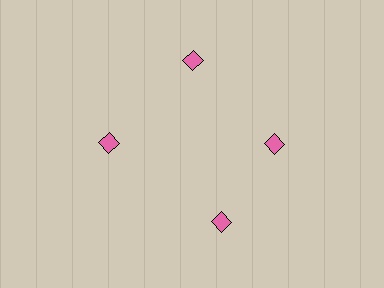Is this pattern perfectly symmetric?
No. The 4 pink diamonds are arranged in a ring, but one element near the 6 o'clock position is rotated out of alignment along the ring, breaking the 4-fold rotational symmetry.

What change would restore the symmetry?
The symmetry would be restored by rotating it back into even spacing with its neighbors so that all 4 diamonds sit at equal angles and equal distance from the center.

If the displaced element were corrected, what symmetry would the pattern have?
It would have 4-fold rotational symmetry — the pattern would map onto itself every 90 degrees.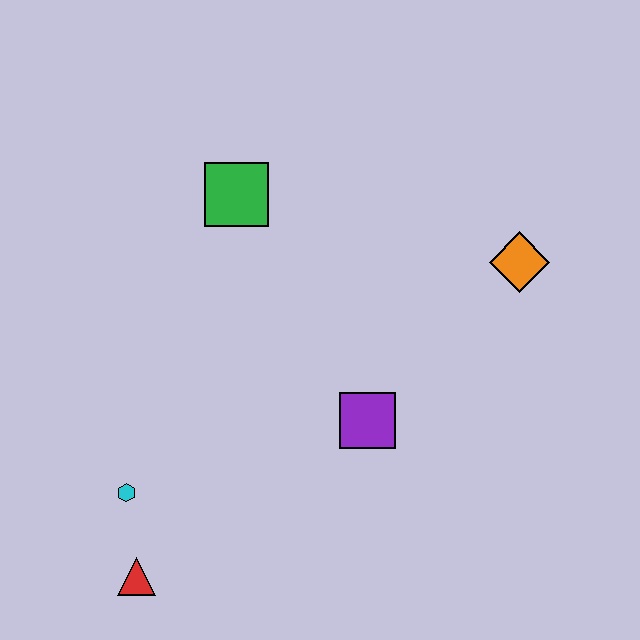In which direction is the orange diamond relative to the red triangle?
The orange diamond is to the right of the red triangle.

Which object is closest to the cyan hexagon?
The red triangle is closest to the cyan hexagon.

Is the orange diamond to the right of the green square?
Yes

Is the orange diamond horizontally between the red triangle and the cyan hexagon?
No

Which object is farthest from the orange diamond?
The red triangle is farthest from the orange diamond.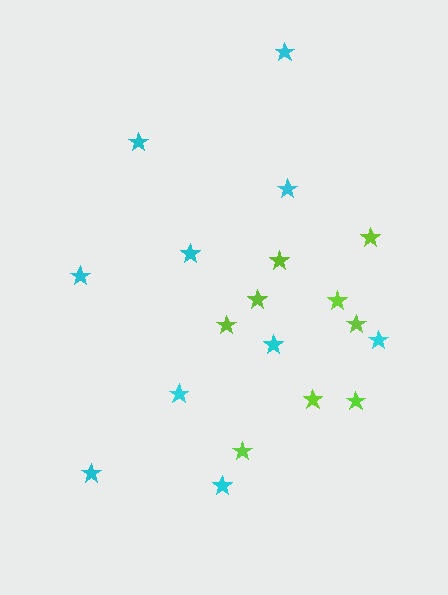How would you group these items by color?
There are 2 groups: one group of cyan stars (10) and one group of lime stars (9).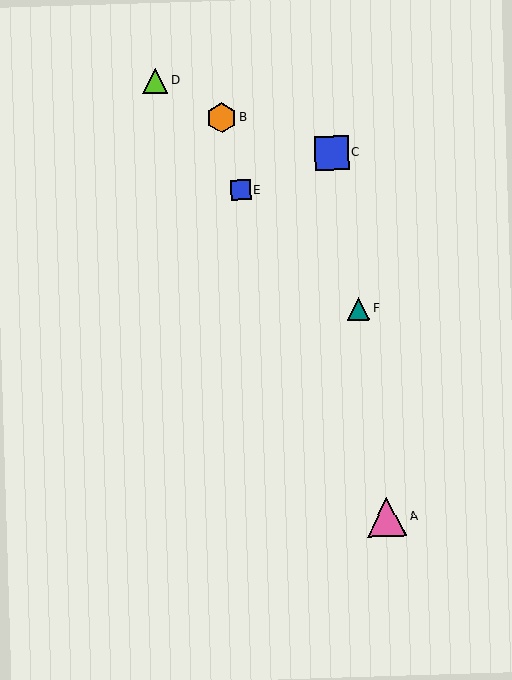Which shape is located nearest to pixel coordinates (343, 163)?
The blue square (labeled C) at (331, 153) is nearest to that location.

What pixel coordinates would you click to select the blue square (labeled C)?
Click at (331, 153) to select the blue square C.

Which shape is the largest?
The pink triangle (labeled A) is the largest.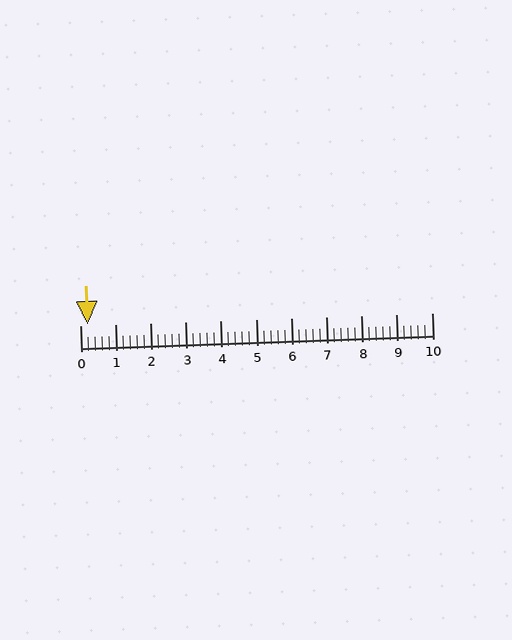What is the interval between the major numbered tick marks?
The major tick marks are spaced 1 units apart.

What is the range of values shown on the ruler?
The ruler shows values from 0 to 10.